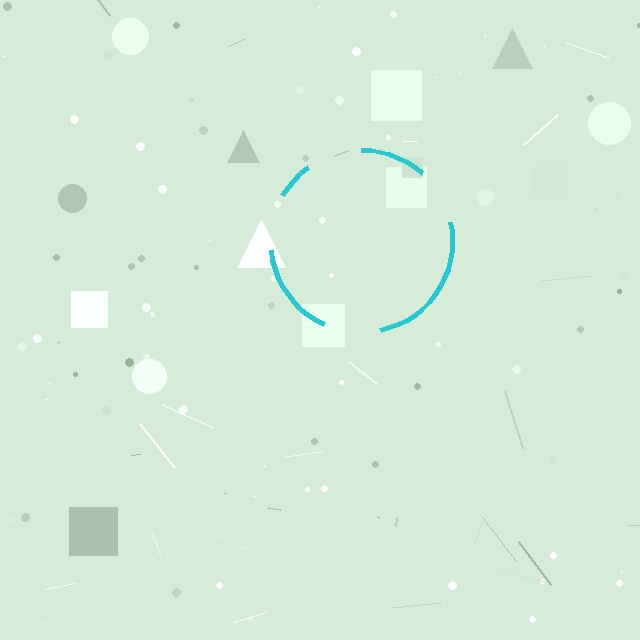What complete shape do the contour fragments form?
The contour fragments form a circle.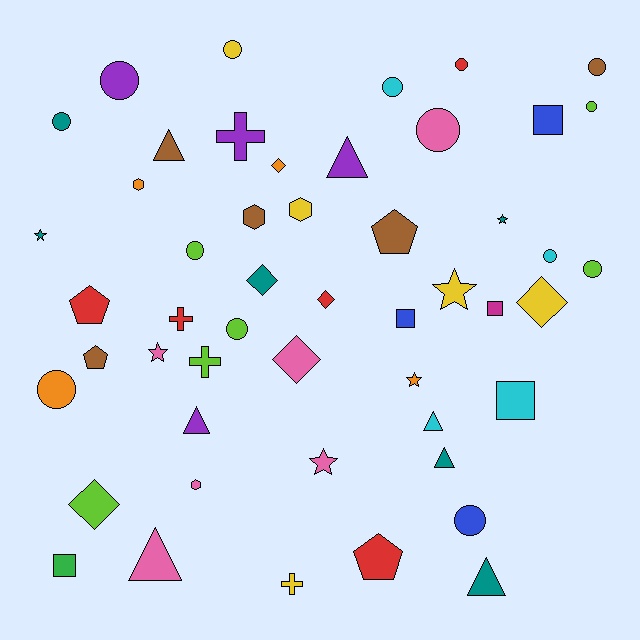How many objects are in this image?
There are 50 objects.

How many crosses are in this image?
There are 4 crosses.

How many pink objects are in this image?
There are 6 pink objects.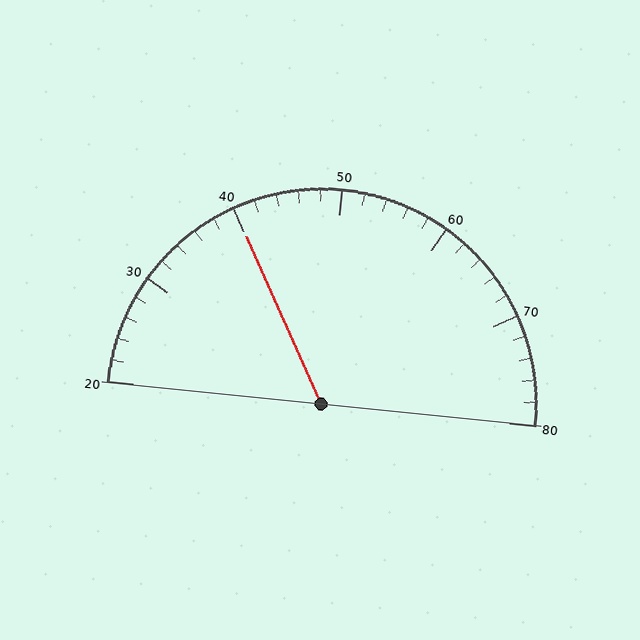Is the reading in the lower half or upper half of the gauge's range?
The reading is in the lower half of the range (20 to 80).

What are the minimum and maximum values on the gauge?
The gauge ranges from 20 to 80.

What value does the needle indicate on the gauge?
The needle indicates approximately 40.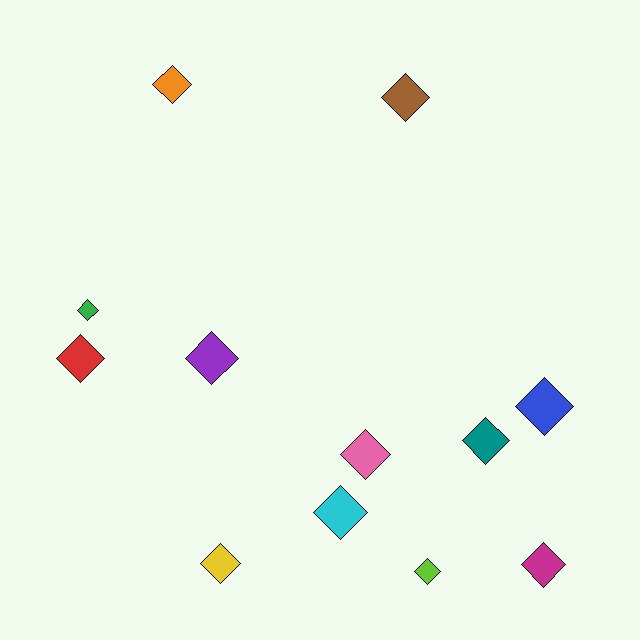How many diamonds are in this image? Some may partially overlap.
There are 12 diamonds.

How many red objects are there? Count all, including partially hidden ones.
There is 1 red object.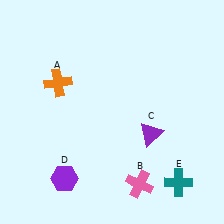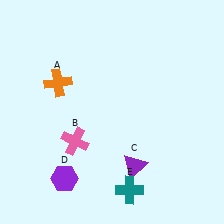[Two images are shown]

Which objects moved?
The objects that moved are: the pink cross (B), the purple triangle (C), the teal cross (E).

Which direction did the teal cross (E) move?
The teal cross (E) moved left.